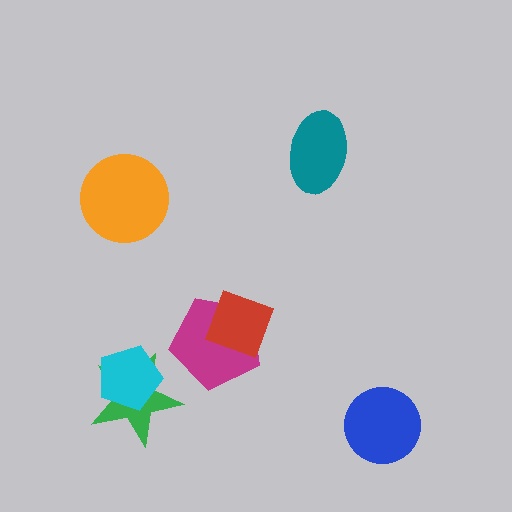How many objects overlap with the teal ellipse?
0 objects overlap with the teal ellipse.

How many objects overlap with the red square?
1 object overlaps with the red square.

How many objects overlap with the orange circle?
0 objects overlap with the orange circle.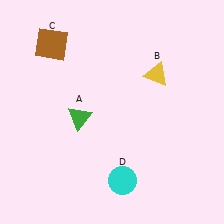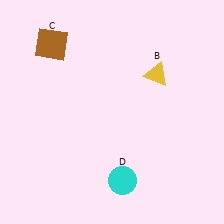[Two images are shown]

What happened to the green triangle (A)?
The green triangle (A) was removed in Image 2. It was in the bottom-left area of Image 1.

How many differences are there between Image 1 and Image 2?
There is 1 difference between the two images.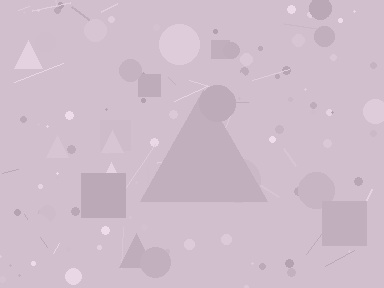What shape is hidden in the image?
A triangle is hidden in the image.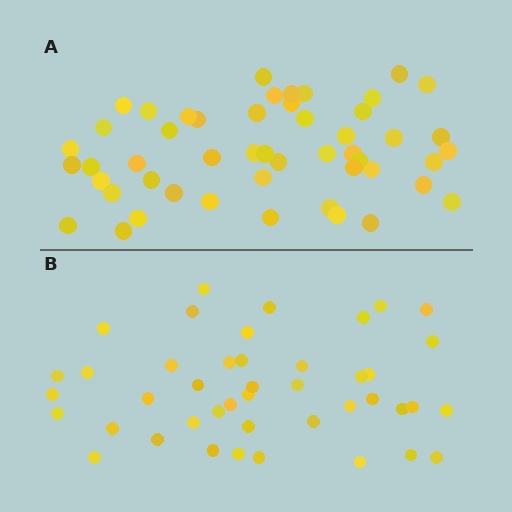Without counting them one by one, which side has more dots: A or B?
Region A (the top region) has more dots.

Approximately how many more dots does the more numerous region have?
Region A has roughly 8 or so more dots than region B.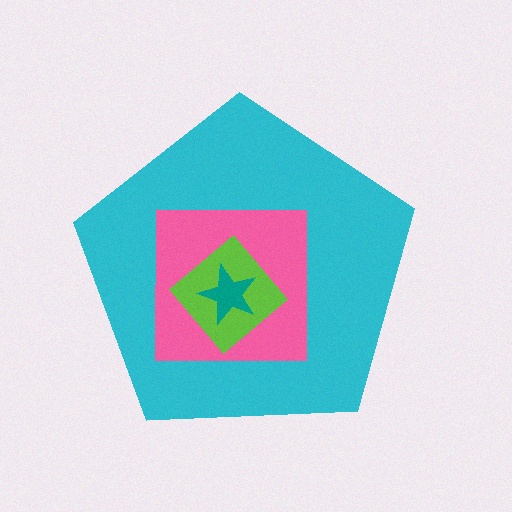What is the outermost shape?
The cyan pentagon.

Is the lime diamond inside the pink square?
Yes.